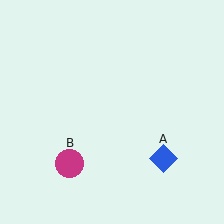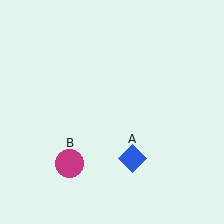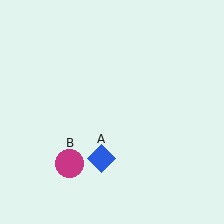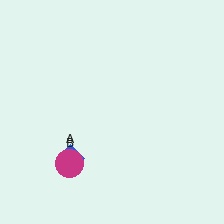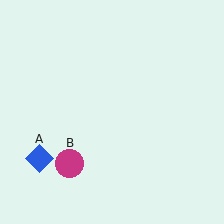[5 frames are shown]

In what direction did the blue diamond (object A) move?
The blue diamond (object A) moved left.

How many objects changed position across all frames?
1 object changed position: blue diamond (object A).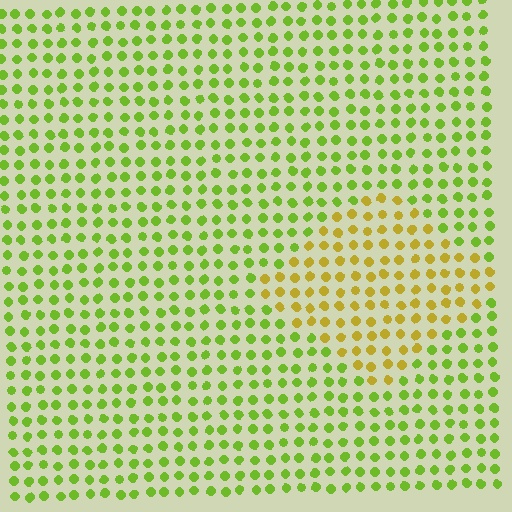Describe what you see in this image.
The image is filled with small lime elements in a uniform arrangement. A diamond-shaped region is visible where the elements are tinted to a slightly different hue, forming a subtle color boundary.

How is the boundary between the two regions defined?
The boundary is defined purely by a slight shift in hue (about 40 degrees). Spacing, size, and orientation are identical on both sides.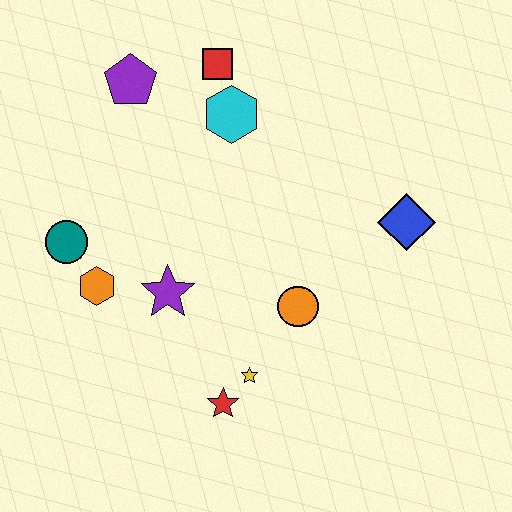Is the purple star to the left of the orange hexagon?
No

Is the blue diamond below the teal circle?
No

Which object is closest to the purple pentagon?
The red square is closest to the purple pentagon.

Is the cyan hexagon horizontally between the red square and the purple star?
No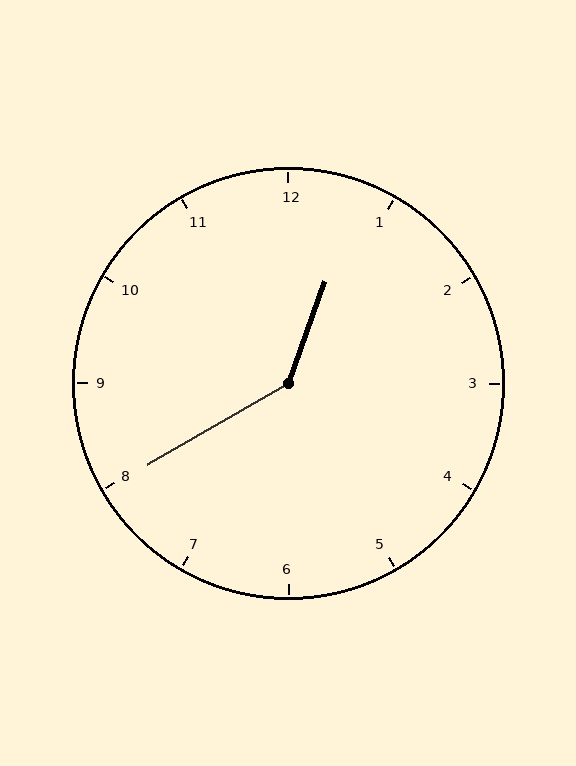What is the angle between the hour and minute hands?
Approximately 140 degrees.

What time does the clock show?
12:40.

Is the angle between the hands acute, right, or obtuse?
It is obtuse.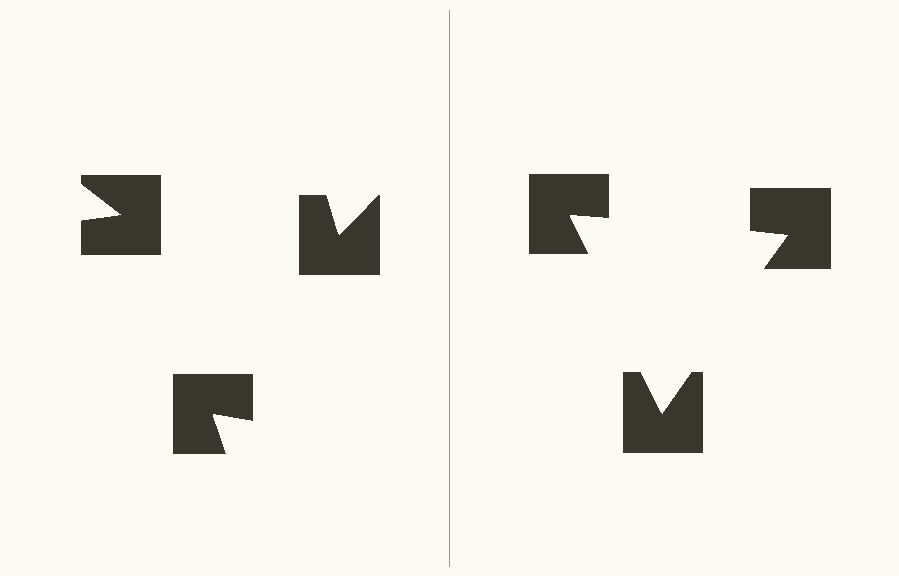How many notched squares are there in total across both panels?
6 — 3 on each side.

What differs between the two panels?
The notched squares are positioned identically on both sides; only the wedge orientations differ. On the right they align to a triangle; on the left they are misaligned.